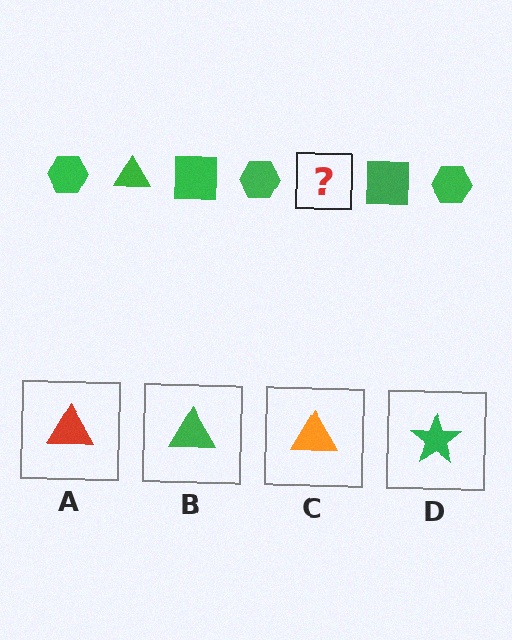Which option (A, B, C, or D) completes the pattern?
B.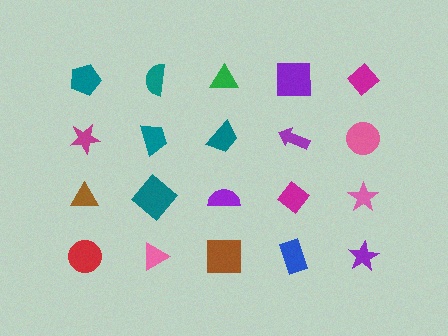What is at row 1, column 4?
A purple square.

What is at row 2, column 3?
A teal trapezoid.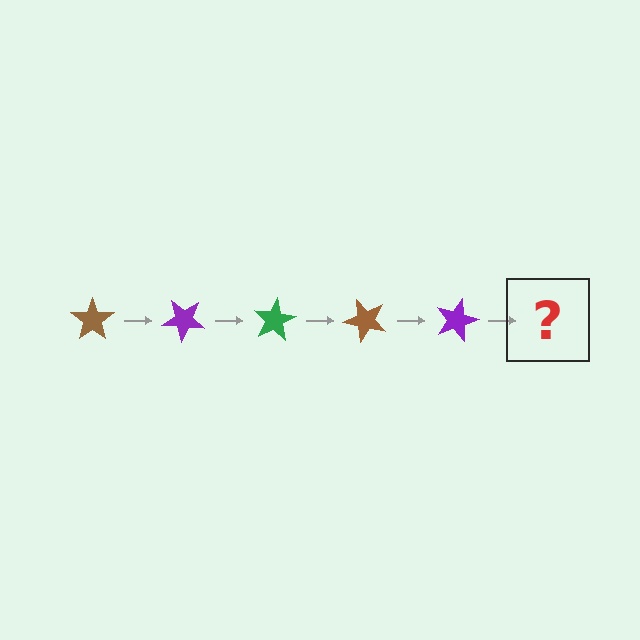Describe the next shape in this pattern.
It should be a green star, rotated 200 degrees from the start.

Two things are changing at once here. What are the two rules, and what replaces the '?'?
The two rules are that it rotates 40 degrees each step and the color cycles through brown, purple, and green. The '?' should be a green star, rotated 200 degrees from the start.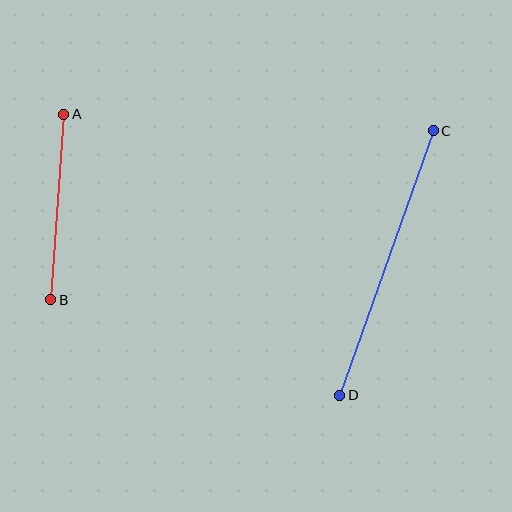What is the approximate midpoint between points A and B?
The midpoint is at approximately (57, 207) pixels.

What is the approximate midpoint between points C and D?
The midpoint is at approximately (386, 263) pixels.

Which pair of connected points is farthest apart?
Points C and D are farthest apart.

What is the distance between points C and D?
The distance is approximately 281 pixels.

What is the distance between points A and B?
The distance is approximately 186 pixels.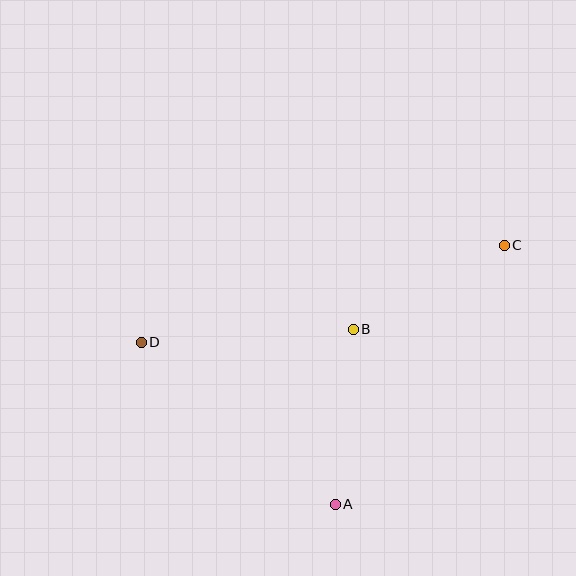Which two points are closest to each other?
Points B and C are closest to each other.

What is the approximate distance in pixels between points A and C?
The distance between A and C is approximately 309 pixels.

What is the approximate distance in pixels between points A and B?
The distance between A and B is approximately 176 pixels.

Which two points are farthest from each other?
Points C and D are farthest from each other.